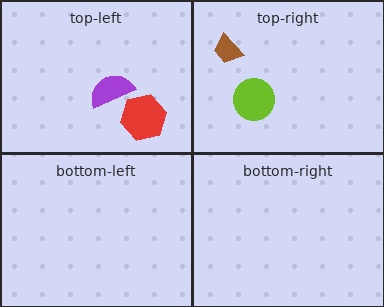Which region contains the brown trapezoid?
The top-right region.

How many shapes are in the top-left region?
2.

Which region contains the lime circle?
The top-right region.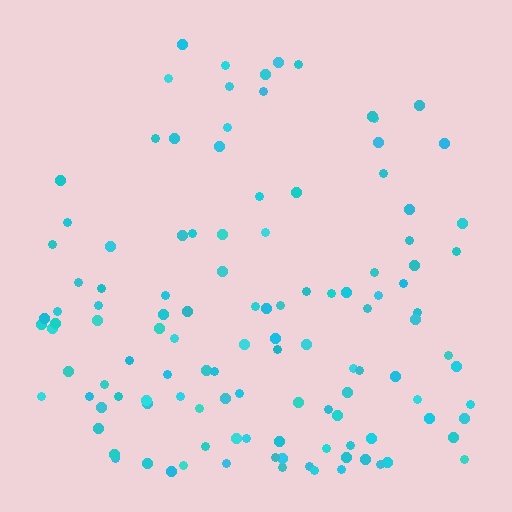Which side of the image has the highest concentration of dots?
The bottom.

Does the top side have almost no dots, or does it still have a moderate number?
Still a moderate number, just noticeably fewer than the bottom.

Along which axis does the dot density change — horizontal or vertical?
Vertical.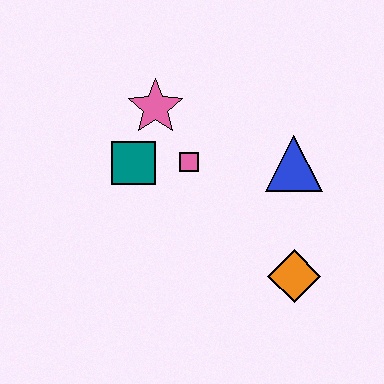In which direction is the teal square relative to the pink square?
The teal square is to the left of the pink square.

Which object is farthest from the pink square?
The orange diamond is farthest from the pink square.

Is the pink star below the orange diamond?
No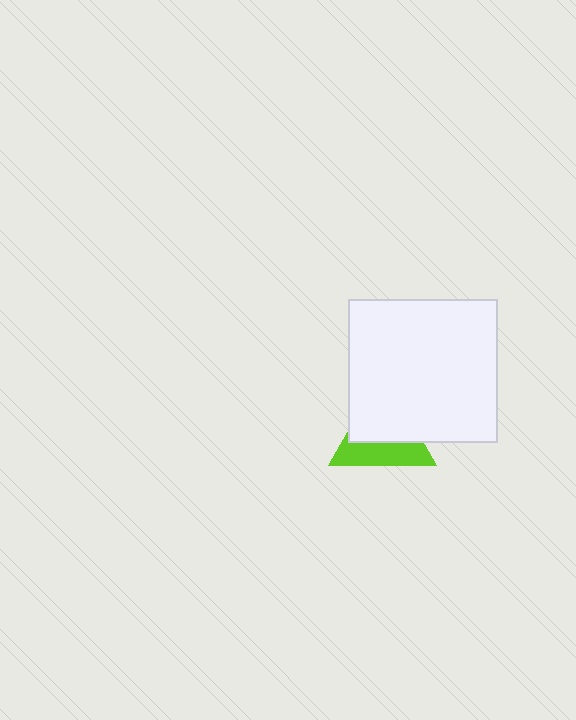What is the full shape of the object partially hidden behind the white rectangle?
The partially hidden object is a lime triangle.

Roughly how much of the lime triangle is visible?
A small part of it is visible (roughly 42%).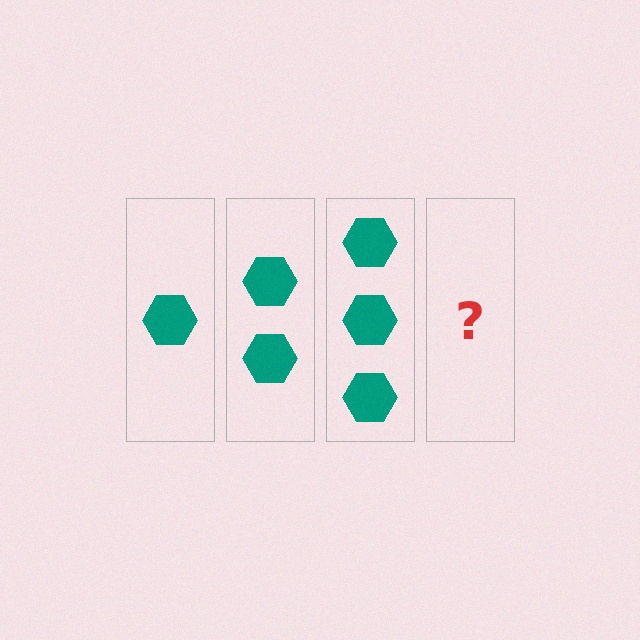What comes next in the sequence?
The next element should be 4 hexagons.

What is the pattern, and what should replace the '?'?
The pattern is that each step adds one more hexagon. The '?' should be 4 hexagons.